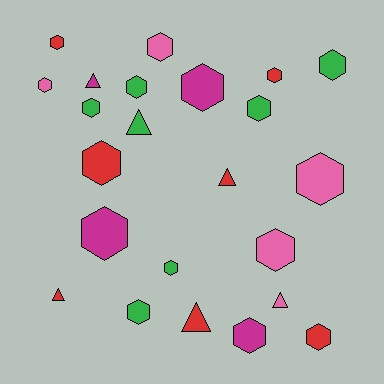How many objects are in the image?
There are 23 objects.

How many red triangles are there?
There are 3 red triangles.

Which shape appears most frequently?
Hexagon, with 17 objects.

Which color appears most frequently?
Green, with 7 objects.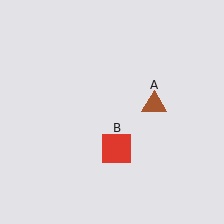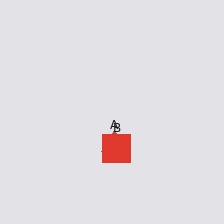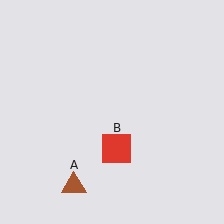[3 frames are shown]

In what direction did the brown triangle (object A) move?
The brown triangle (object A) moved down and to the left.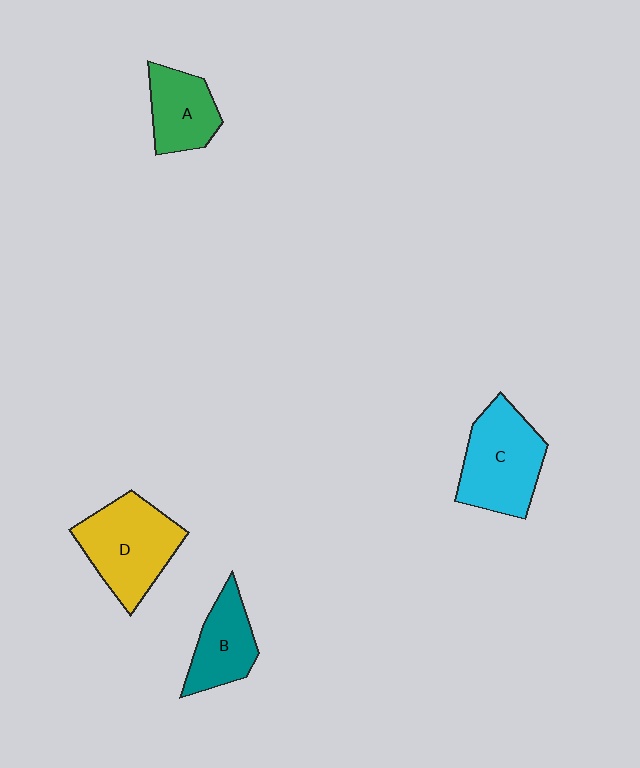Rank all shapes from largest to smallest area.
From largest to smallest: D (yellow), C (cyan), B (teal), A (green).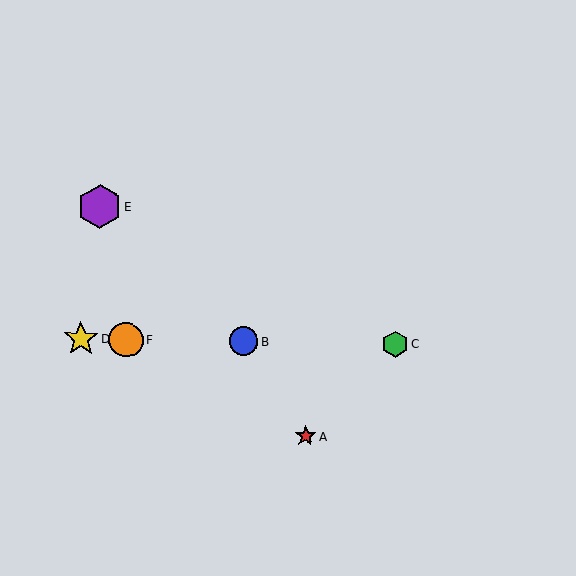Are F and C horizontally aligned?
Yes, both are at y≈340.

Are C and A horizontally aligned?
No, C is at y≈344 and A is at y≈436.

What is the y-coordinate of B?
Object B is at y≈341.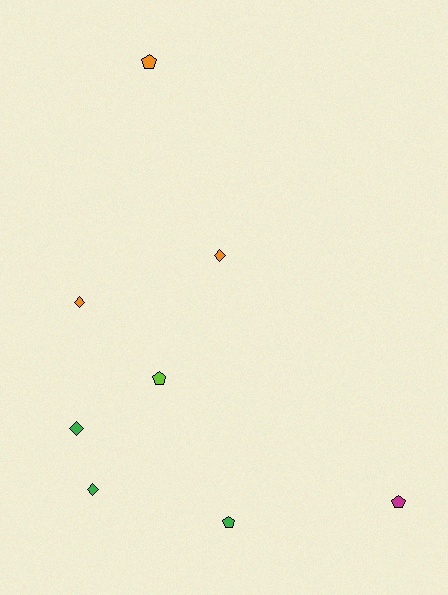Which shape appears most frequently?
Pentagon, with 4 objects.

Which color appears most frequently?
Orange, with 3 objects.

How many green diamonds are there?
There are 2 green diamonds.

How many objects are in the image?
There are 8 objects.